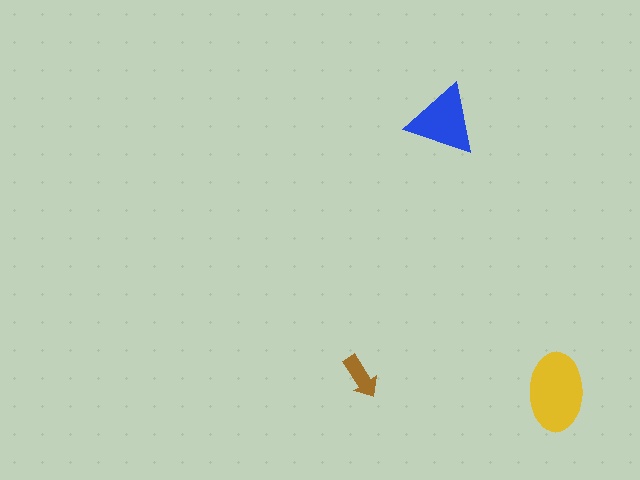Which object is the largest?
The yellow ellipse.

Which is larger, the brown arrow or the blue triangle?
The blue triangle.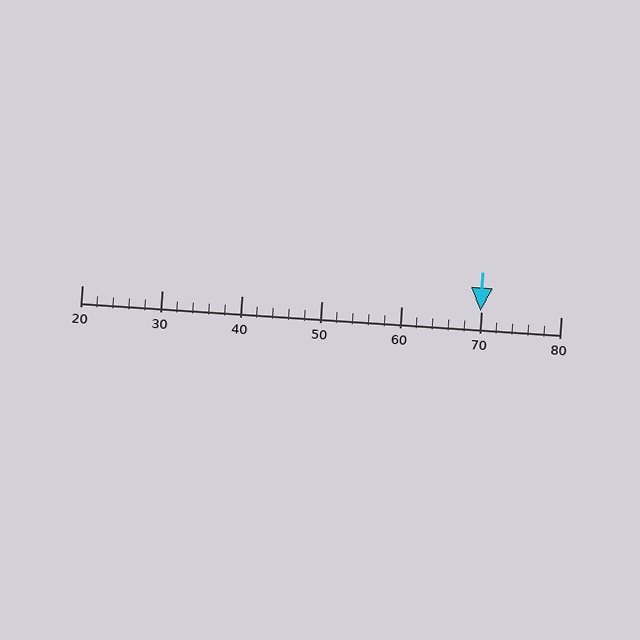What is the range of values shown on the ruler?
The ruler shows values from 20 to 80.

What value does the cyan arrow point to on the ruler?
The cyan arrow points to approximately 70.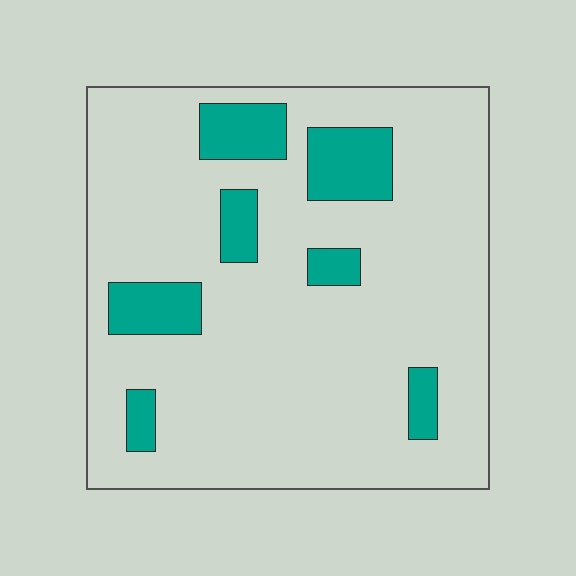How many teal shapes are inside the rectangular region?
7.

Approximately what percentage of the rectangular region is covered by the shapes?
Approximately 15%.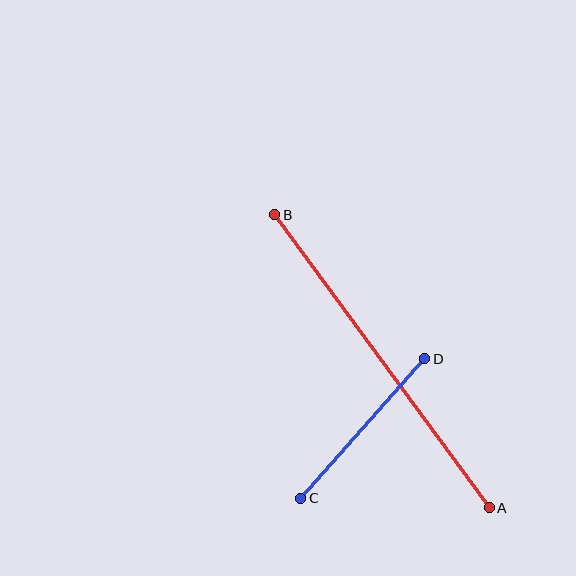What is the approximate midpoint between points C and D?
The midpoint is at approximately (363, 428) pixels.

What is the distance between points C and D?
The distance is approximately 187 pixels.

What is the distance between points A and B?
The distance is approximately 363 pixels.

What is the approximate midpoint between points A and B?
The midpoint is at approximately (382, 361) pixels.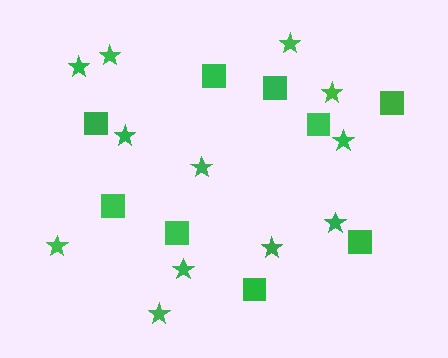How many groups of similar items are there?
There are 2 groups: one group of squares (9) and one group of stars (12).